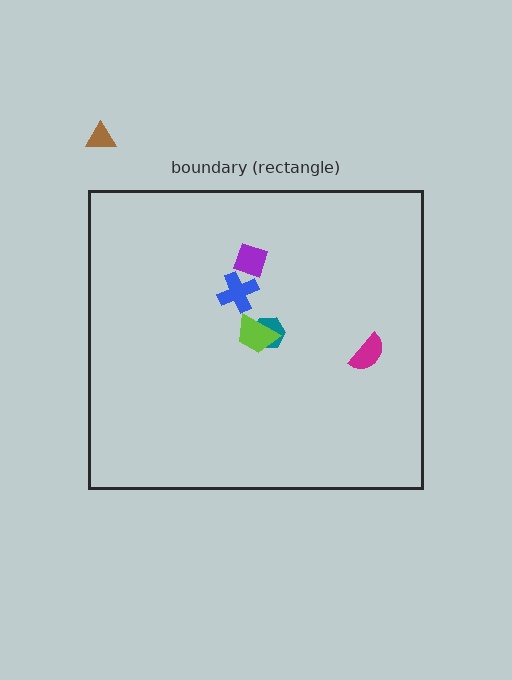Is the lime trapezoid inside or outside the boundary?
Inside.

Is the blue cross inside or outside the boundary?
Inside.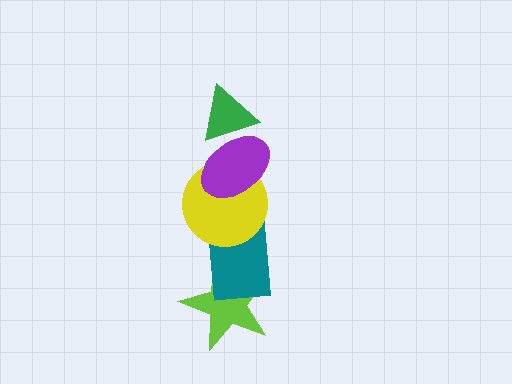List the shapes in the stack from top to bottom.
From top to bottom: the green triangle, the purple ellipse, the yellow circle, the teal rectangle, the lime star.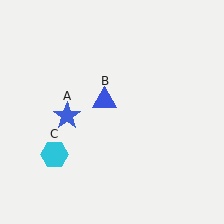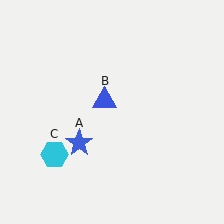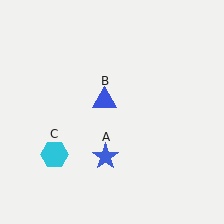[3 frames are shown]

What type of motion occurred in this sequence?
The blue star (object A) rotated counterclockwise around the center of the scene.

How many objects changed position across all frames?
1 object changed position: blue star (object A).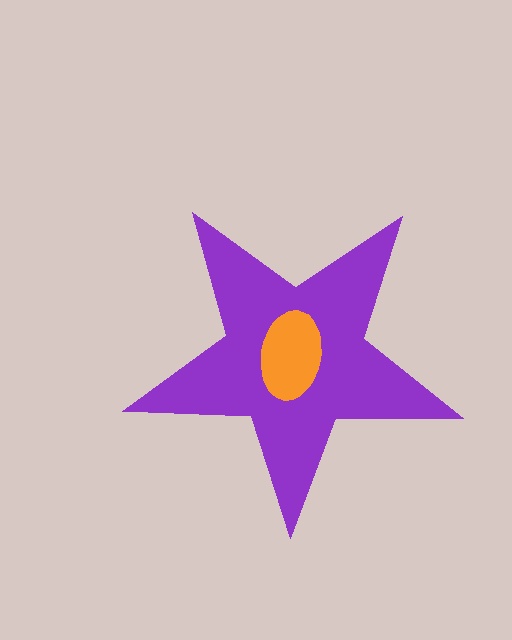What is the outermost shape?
The purple star.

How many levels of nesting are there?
2.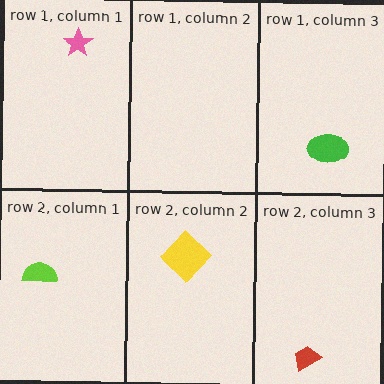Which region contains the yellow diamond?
The row 2, column 2 region.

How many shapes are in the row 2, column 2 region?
1.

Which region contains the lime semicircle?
The row 2, column 1 region.